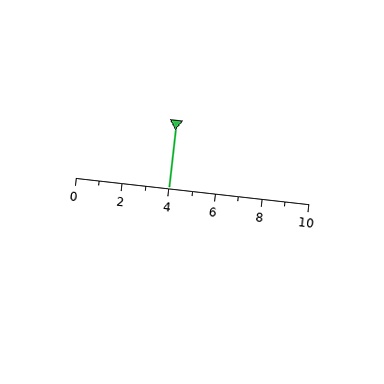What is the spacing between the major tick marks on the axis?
The major ticks are spaced 2 apart.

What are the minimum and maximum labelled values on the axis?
The axis runs from 0 to 10.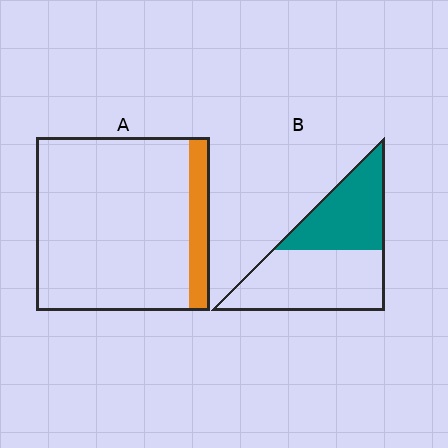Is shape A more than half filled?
No.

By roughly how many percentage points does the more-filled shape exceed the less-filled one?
By roughly 30 percentage points (B over A).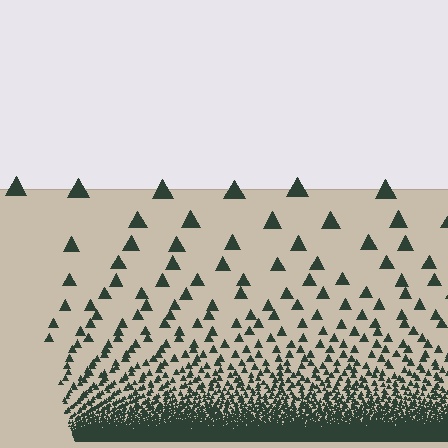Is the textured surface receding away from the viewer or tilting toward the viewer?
The surface appears to tilt toward the viewer. Texture elements get larger and sparser toward the top.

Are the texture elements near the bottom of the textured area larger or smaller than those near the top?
Smaller. The gradient is inverted — elements near the bottom are smaller and denser.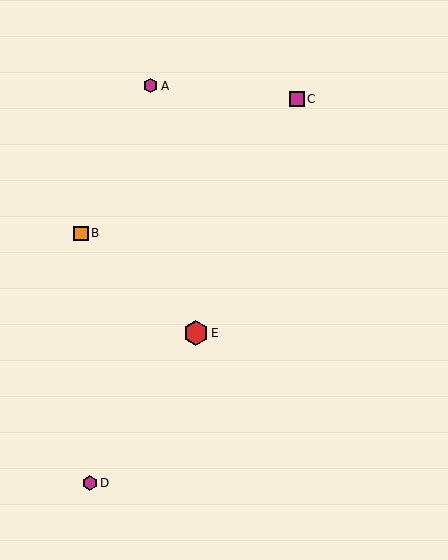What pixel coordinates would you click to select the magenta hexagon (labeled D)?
Click at (90, 483) to select the magenta hexagon D.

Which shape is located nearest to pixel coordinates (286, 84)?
The magenta square (labeled C) at (297, 99) is nearest to that location.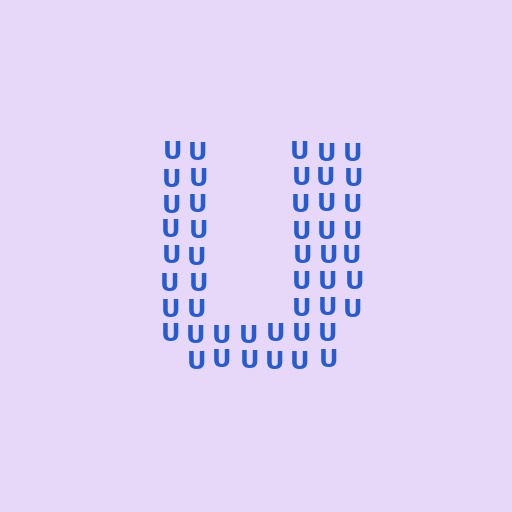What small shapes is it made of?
It is made of small letter U's.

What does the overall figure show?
The overall figure shows the letter U.